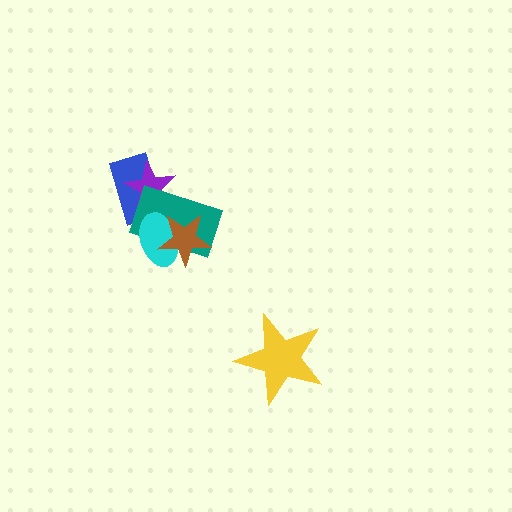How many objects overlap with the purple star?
2 objects overlap with the purple star.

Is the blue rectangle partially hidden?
Yes, it is partially covered by another shape.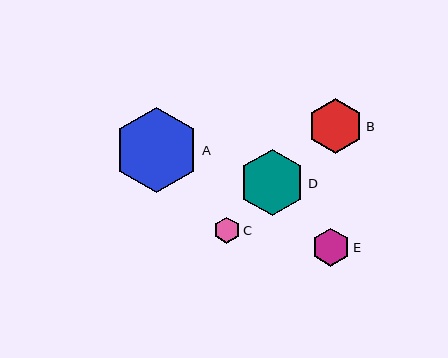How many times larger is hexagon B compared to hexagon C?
Hexagon B is approximately 2.1 times the size of hexagon C.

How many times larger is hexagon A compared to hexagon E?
Hexagon A is approximately 2.2 times the size of hexagon E.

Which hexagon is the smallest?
Hexagon C is the smallest with a size of approximately 26 pixels.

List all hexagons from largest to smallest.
From largest to smallest: A, D, B, E, C.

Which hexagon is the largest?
Hexagon A is the largest with a size of approximately 85 pixels.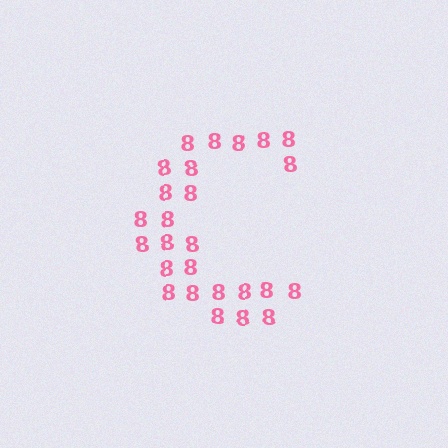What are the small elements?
The small elements are digit 8's.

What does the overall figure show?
The overall figure shows the letter C.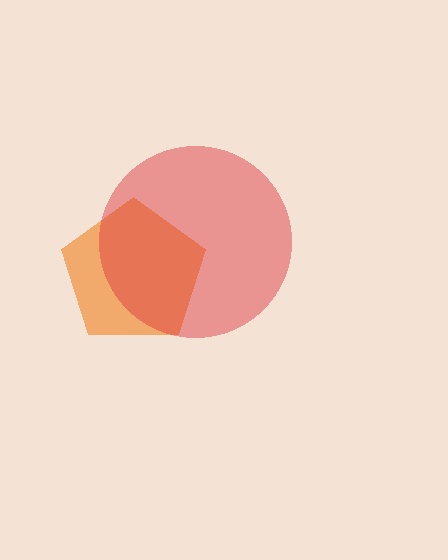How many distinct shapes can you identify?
There are 2 distinct shapes: an orange pentagon, a red circle.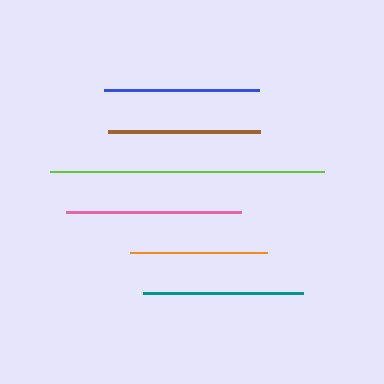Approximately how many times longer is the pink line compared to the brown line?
The pink line is approximately 1.2 times the length of the brown line.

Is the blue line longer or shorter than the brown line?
The blue line is longer than the brown line.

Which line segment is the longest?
The lime line is the longest at approximately 274 pixels.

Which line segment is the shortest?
The orange line is the shortest at approximately 137 pixels.